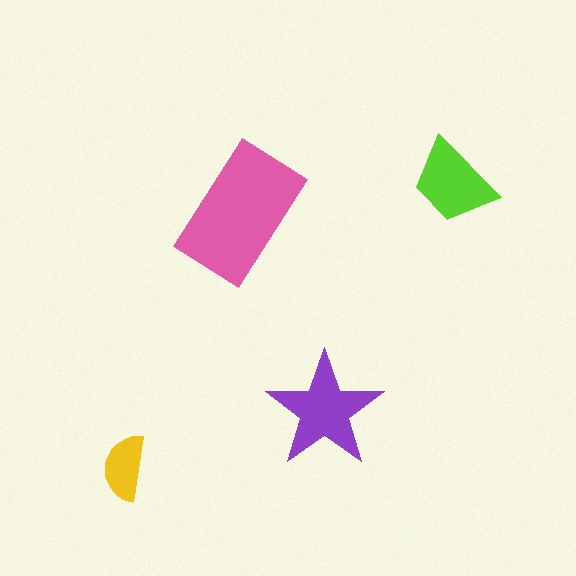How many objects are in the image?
There are 4 objects in the image.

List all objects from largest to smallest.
The pink rectangle, the purple star, the lime trapezoid, the yellow semicircle.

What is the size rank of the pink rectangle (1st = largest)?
1st.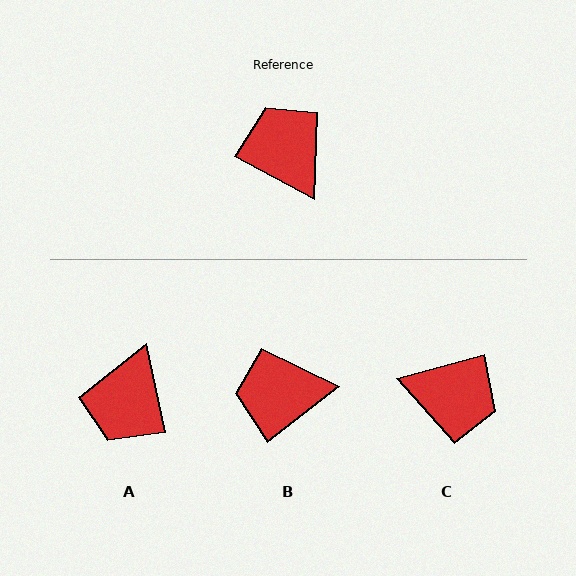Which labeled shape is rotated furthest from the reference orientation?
C, about 136 degrees away.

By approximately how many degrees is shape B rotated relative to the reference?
Approximately 66 degrees counter-clockwise.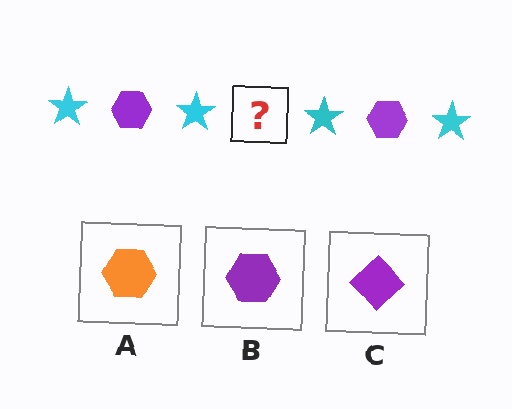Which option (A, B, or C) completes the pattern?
B.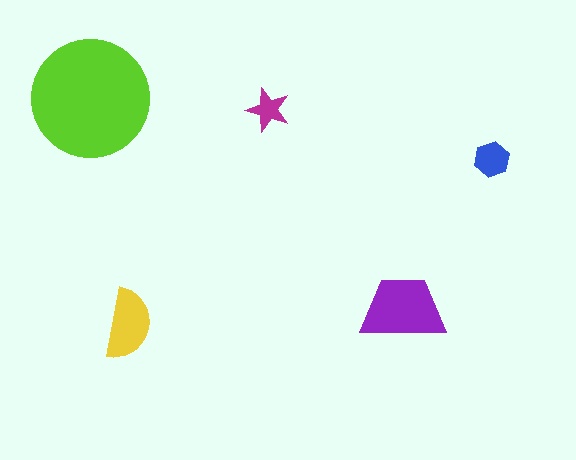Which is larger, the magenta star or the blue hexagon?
The blue hexagon.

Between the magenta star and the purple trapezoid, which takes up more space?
The purple trapezoid.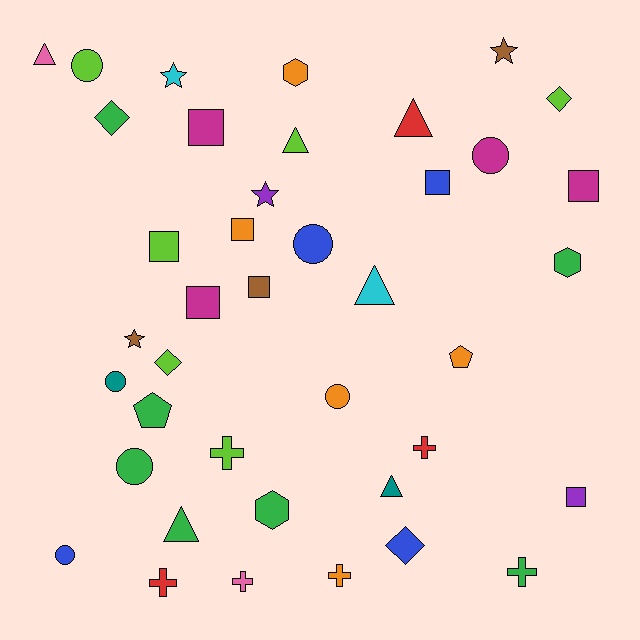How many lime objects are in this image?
There are 6 lime objects.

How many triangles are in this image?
There are 6 triangles.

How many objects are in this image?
There are 40 objects.